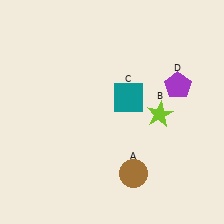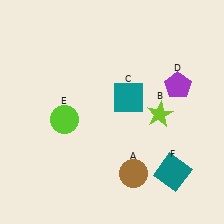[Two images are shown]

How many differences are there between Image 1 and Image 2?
There are 2 differences between the two images.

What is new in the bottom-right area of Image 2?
A teal square (F) was added in the bottom-right area of Image 2.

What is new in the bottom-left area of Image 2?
A lime circle (E) was added in the bottom-left area of Image 2.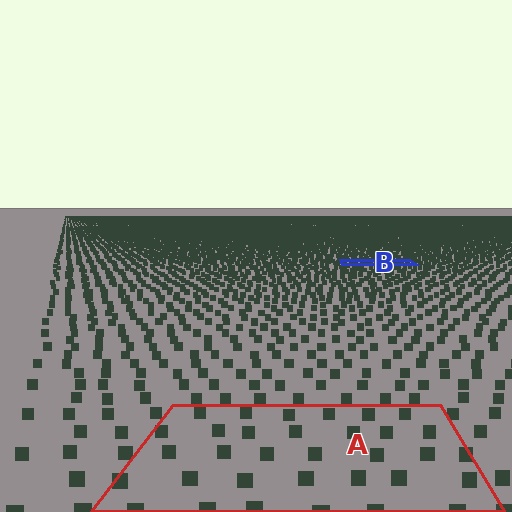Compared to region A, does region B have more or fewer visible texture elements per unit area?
Region B has more texture elements per unit area — they are packed more densely because it is farther away.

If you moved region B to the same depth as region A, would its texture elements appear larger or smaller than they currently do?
They would appear larger. At a closer depth, the same texture elements are projected at a bigger on-screen size.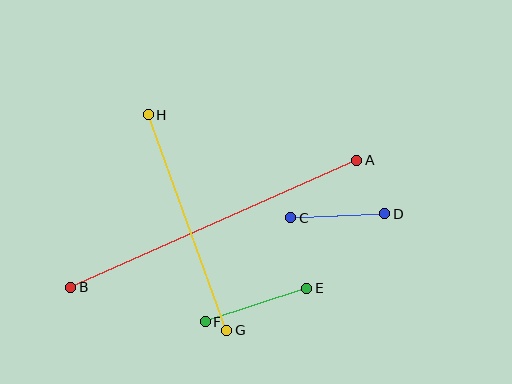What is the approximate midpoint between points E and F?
The midpoint is at approximately (256, 305) pixels.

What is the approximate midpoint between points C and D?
The midpoint is at approximately (338, 216) pixels.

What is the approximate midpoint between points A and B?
The midpoint is at approximately (214, 224) pixels.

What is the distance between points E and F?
The distance is approximately 107 pixels.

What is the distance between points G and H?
The distance is approximately 229 pixels.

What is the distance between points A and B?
The distance is approximately 313 pixels.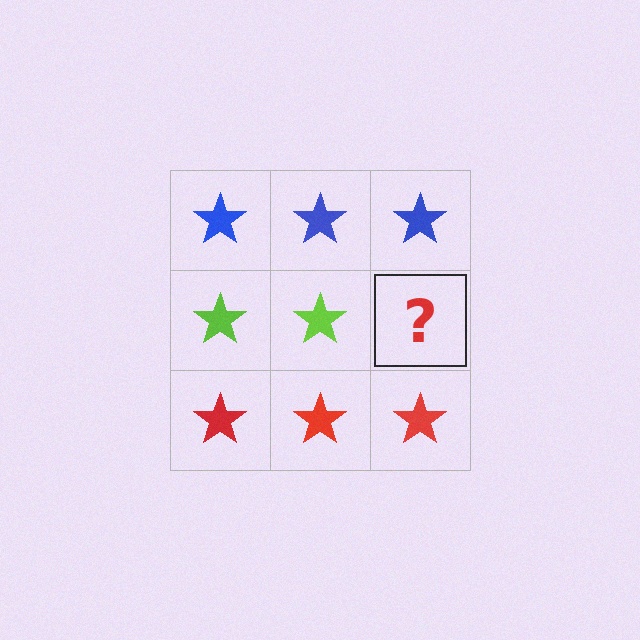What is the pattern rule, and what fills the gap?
The rule is that each row has a consistent color. The gap should be filled with a lime star.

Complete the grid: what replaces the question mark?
The question mark should be replaced with a lime star.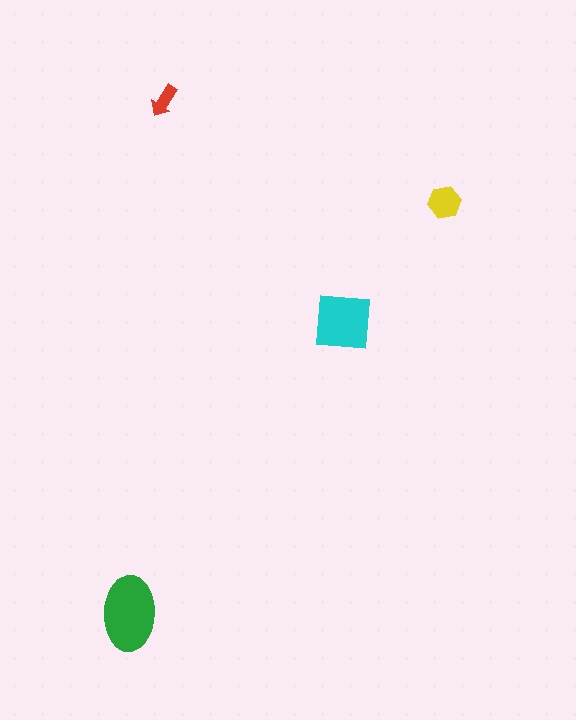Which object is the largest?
The green ellipse.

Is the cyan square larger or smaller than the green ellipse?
Smaller.